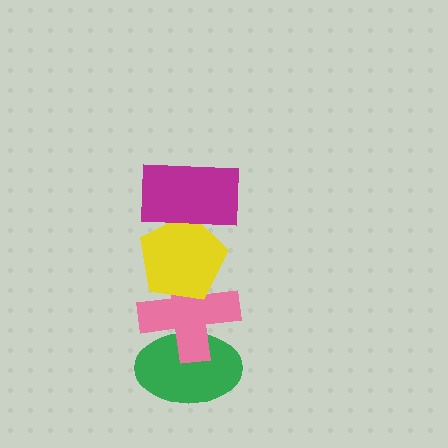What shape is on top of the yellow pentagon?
The magenta rectangle is on top of the yellow pentagon.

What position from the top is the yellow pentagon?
The yellow pentagon is 2nd from the top.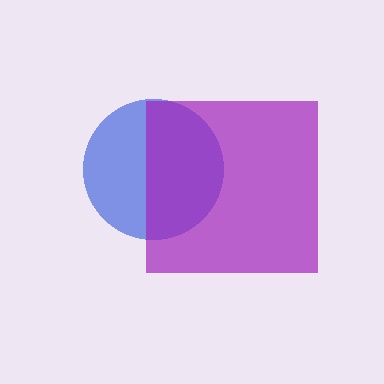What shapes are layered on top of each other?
The layered shapes are: a blue circle, a purple square.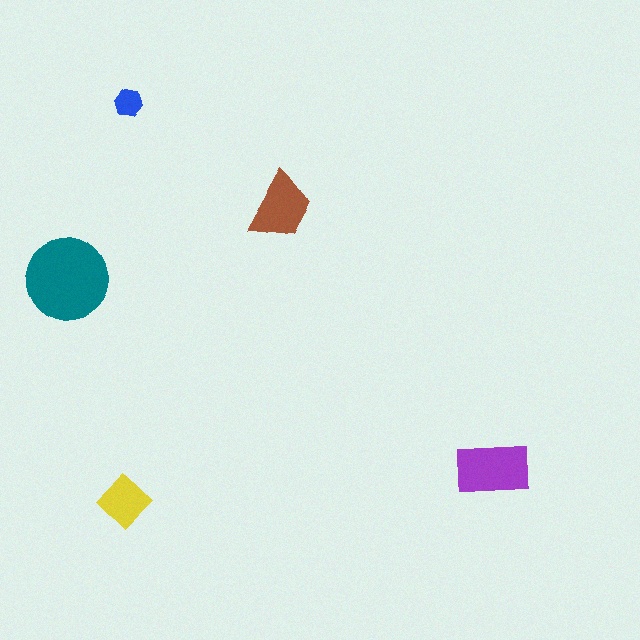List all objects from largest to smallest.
The teal circle, the purple rectangle, the brown trapezoid, the yellow diamond, the blue hexagon.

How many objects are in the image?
There are 5 objects in the image.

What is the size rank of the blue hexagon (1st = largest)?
5th.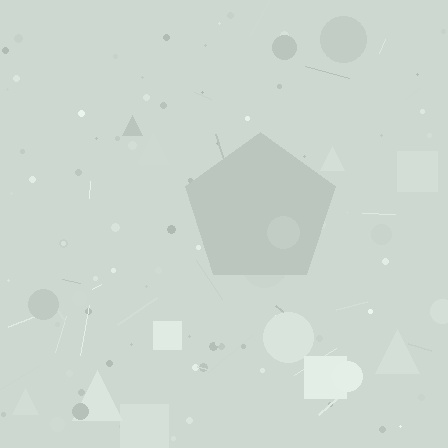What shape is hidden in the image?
A pentagon is hidden in the image.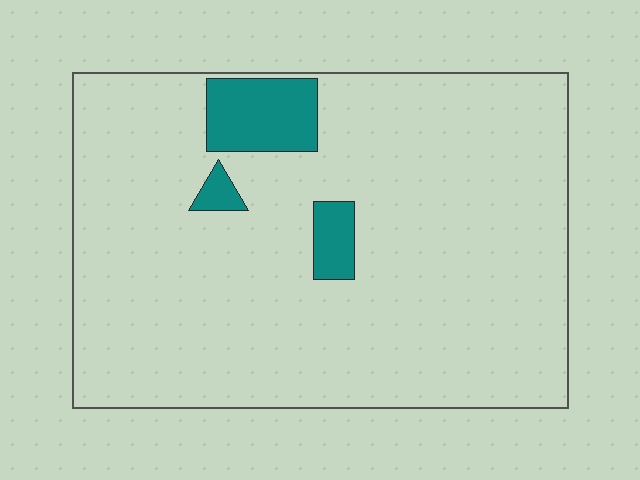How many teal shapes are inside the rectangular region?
3.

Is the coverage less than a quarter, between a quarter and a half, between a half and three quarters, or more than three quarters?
Less than a quarter.